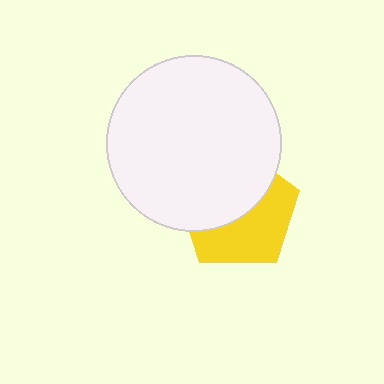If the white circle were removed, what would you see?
You would see the complete yellow pentagon.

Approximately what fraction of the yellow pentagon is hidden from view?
Roughly 51% of the yellow pentagon is hidden behind the white circle.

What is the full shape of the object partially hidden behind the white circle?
The partially hidden object is a yellow pentagon.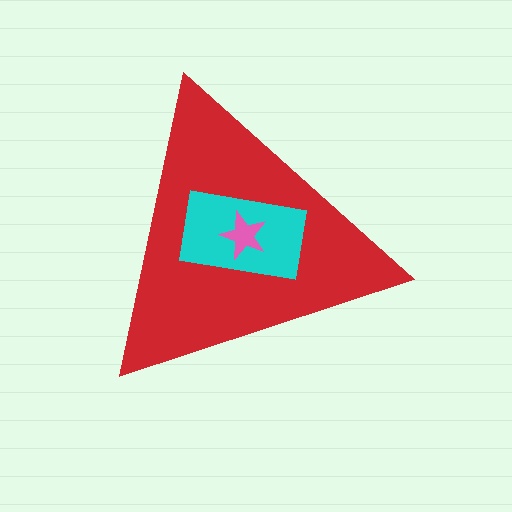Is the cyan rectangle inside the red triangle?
Yes.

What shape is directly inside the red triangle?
The cyan rectangle.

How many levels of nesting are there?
3.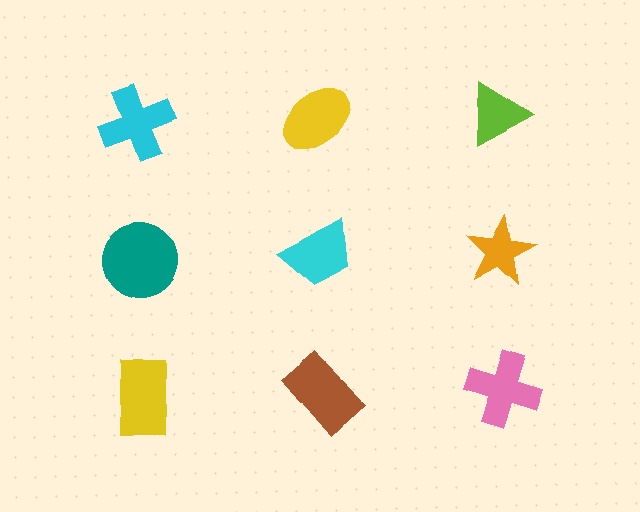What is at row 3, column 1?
A yellow rectangle.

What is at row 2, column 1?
A teal circle.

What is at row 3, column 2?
A brown rectangle.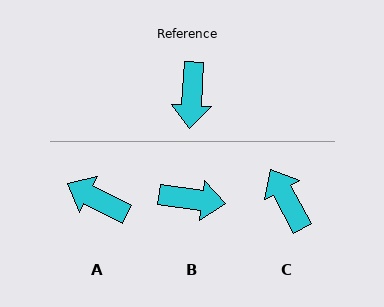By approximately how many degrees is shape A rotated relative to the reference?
Approximately 114 degrees clockwise.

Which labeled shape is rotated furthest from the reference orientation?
C, about 148 degrees away.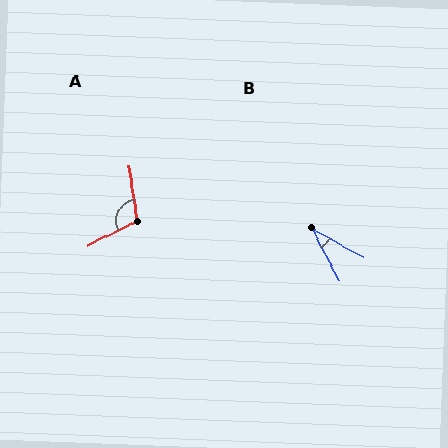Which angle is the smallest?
B, at approximately 34 degrees.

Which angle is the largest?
A, at approximately 108 degrees.